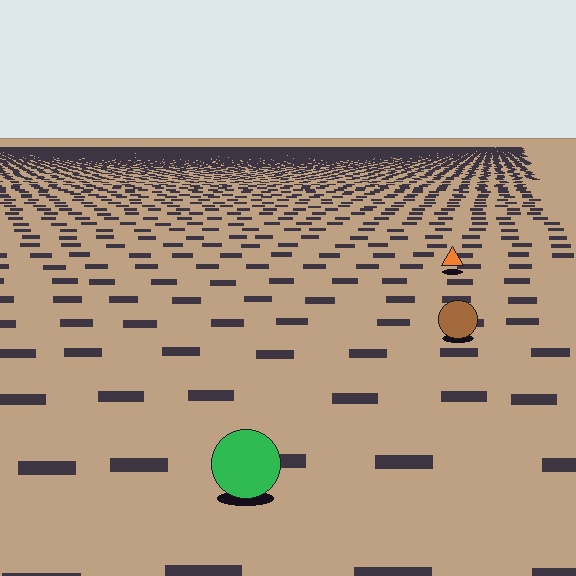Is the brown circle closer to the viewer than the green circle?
No. The green circle is closer — you can tell from the texture gradient: the ground texture is coarser near it.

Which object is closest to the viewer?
The green circle is closest. The texture marks near it are larger and more spread out.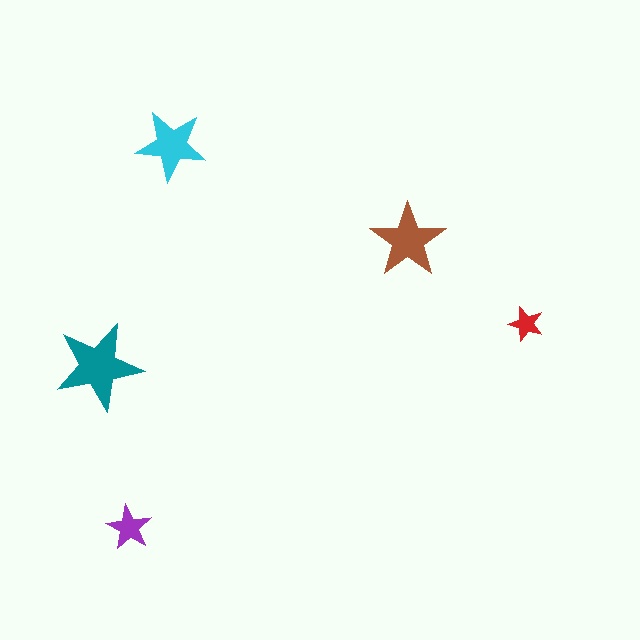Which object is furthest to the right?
The red star is rightmost.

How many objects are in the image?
There are 5 objects in the image.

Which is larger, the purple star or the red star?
The purple one.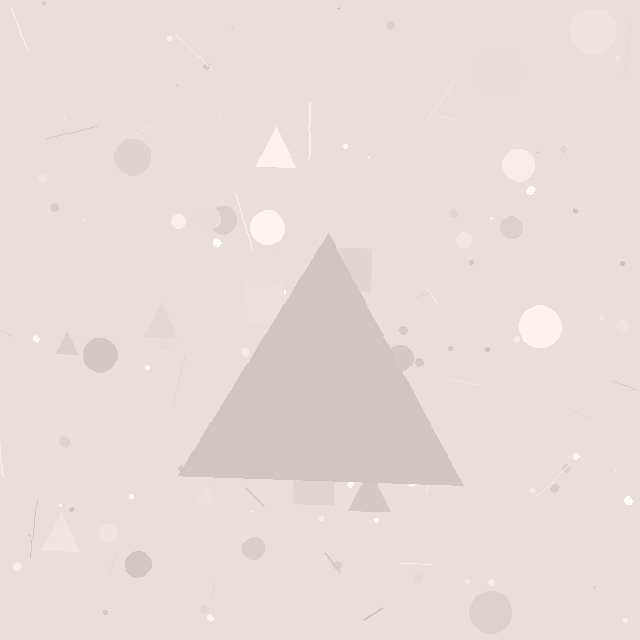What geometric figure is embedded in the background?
A triangle is embedded in the background.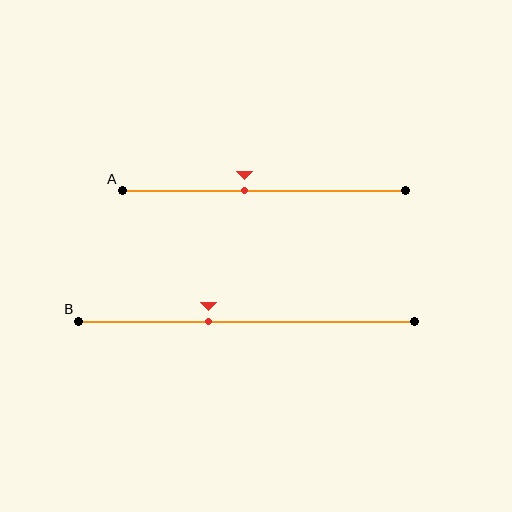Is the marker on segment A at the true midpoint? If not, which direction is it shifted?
No, the marker on segment A is shifted to the left by about 7% of the segment length.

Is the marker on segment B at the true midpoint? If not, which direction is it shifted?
No, the marker on segment B is shifted to the left by about 11% of the segment length.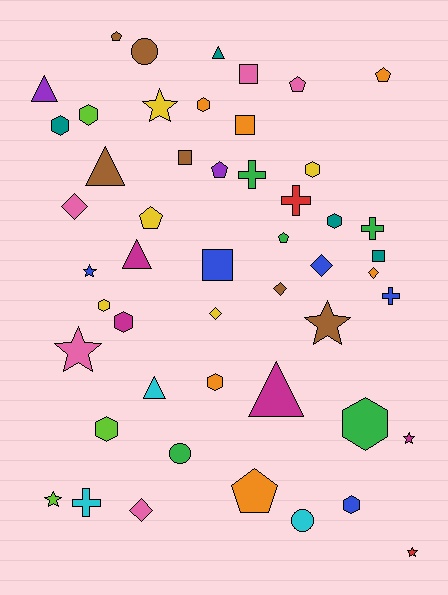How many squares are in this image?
There are 5 squares.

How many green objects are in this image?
There are 5 green objects.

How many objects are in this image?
There are 50 objects.